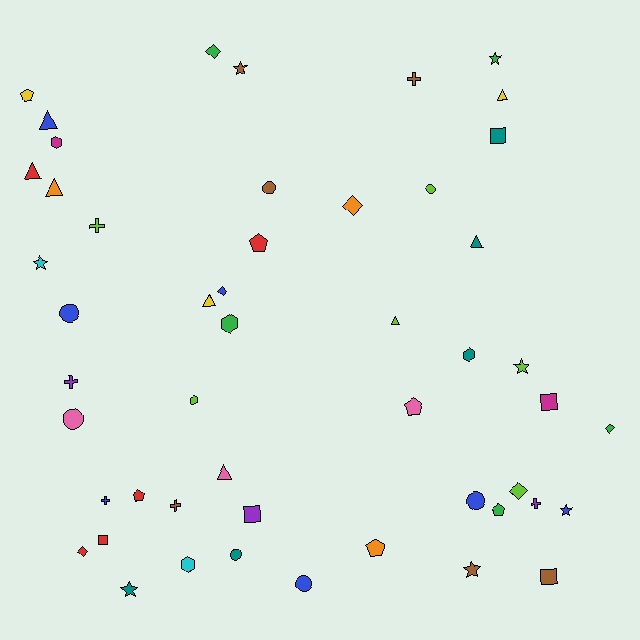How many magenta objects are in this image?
There are 2 magenta objects.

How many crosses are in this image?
There are 6 crosses.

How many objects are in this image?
There are 50 objects.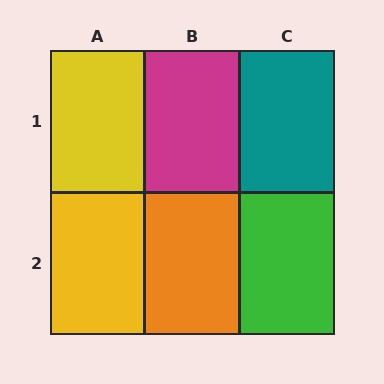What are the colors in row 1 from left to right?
Yellow, magenta, teal.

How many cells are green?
1 cell is green.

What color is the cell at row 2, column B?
Orange.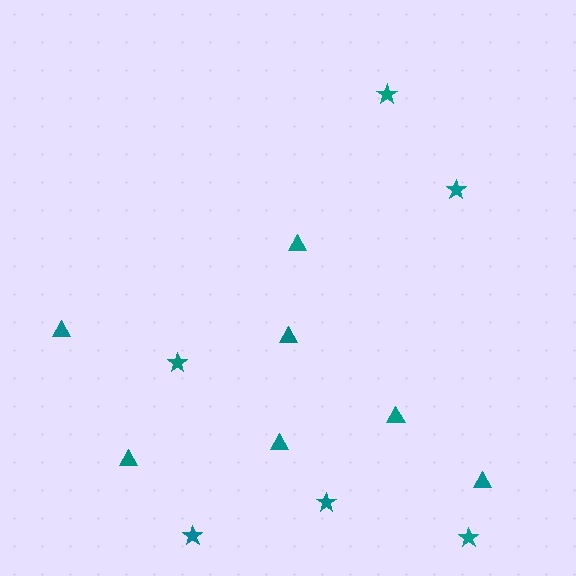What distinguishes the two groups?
There are 2 groups: one group of stars (6) and one group of triangles (7).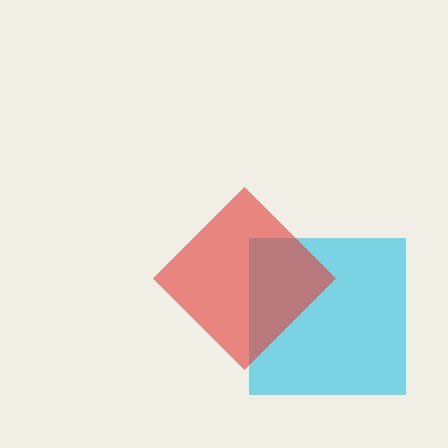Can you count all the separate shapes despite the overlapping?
Yes, there are 2 separate shapes.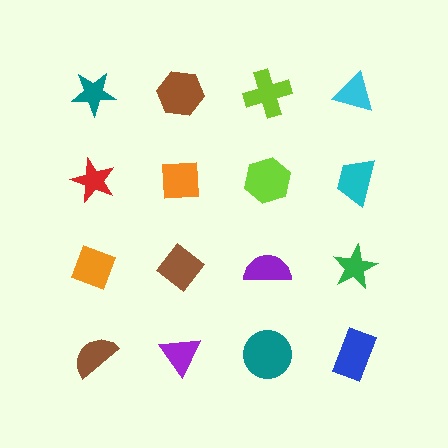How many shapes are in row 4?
4 shapes.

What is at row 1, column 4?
A cyan triangle.